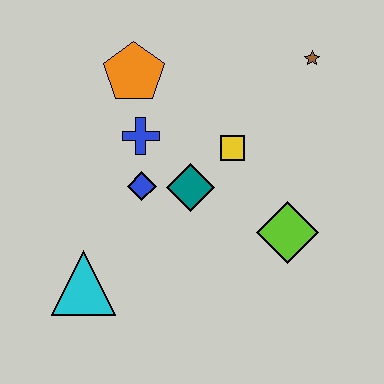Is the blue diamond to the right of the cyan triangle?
Yes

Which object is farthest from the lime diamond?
The orange pentagon is farthest from the lime diamond.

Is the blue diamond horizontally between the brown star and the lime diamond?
No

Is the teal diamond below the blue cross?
Yes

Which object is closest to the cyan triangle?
The blue diamond is closest to the cyan triangle.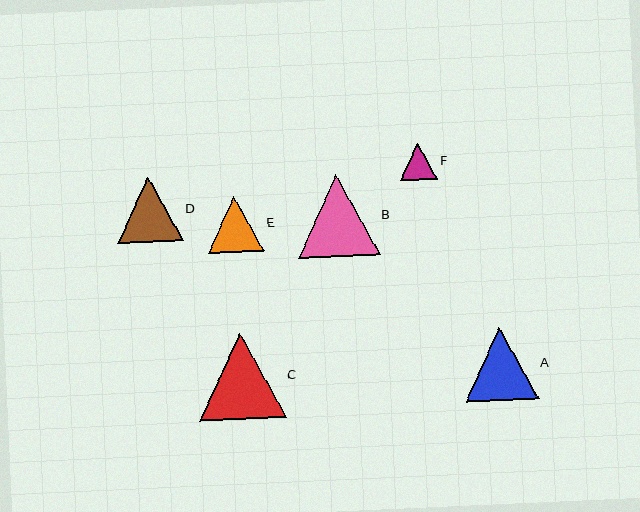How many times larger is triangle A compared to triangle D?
Triangle A is approximately 1.1 times the size of triangle D.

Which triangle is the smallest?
Triangle F is the smallest with a size of approximately 37 pixels.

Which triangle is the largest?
Triangle C is the largest with a size of approximately 87 pixels.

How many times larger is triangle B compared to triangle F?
Triangle B is approximately 2.2 times the size of triangle F.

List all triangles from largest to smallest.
From largest to smallest: C, B, A, D, E, F.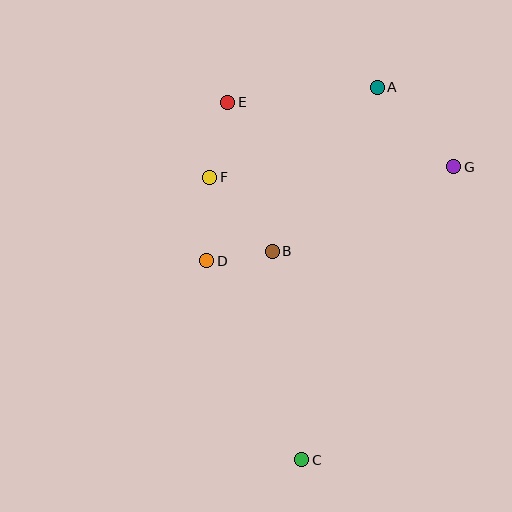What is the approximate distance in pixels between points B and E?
The distance between B and E is approximately 156 pixels.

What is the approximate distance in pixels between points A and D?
The distance between A and D is approximately 244 pixels.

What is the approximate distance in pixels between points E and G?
The distance between E and G is approximately 235 pixels.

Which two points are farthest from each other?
Points A and C are farthest from each other.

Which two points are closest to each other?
Points B and D are closest to each other.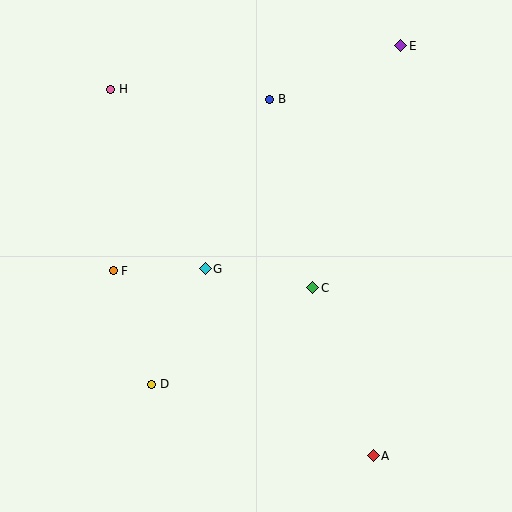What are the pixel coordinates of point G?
Point G is at (205, 269).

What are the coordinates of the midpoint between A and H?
The midpoint between A and H is at (242, 272).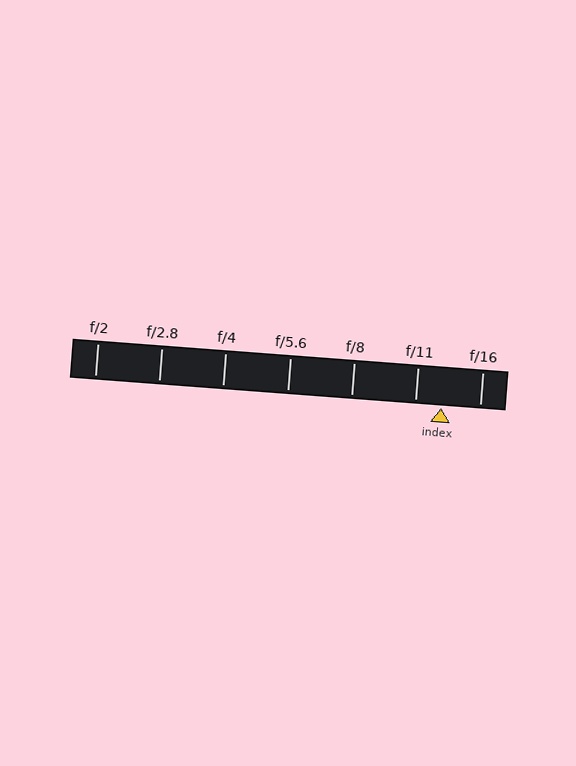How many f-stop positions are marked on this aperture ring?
There are 7 f-stop positions marked.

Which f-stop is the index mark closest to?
The index mark is closest to f/11.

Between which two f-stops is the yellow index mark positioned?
The index mark is between f/11 and f/16.